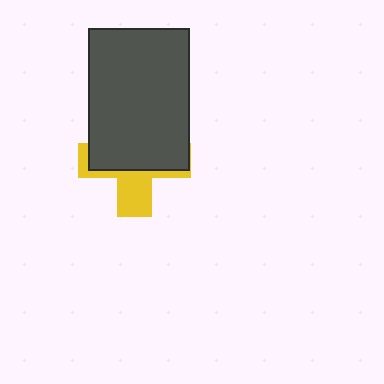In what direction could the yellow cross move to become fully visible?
The yellow cross could move down. That would shift it out from behind the dark gray rectangle entirely.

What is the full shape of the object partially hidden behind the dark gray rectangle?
The partially hidden object is a yellow cross.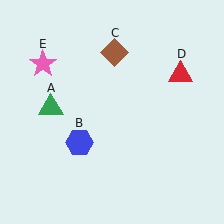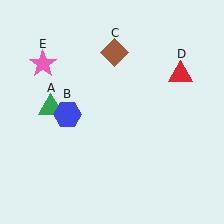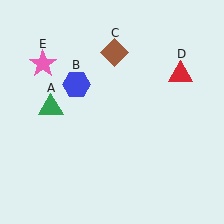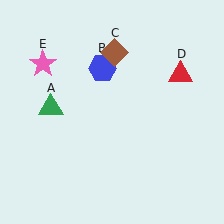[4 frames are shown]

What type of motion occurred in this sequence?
The blue hexagon (object B) rotated clockwise around the center of the scene.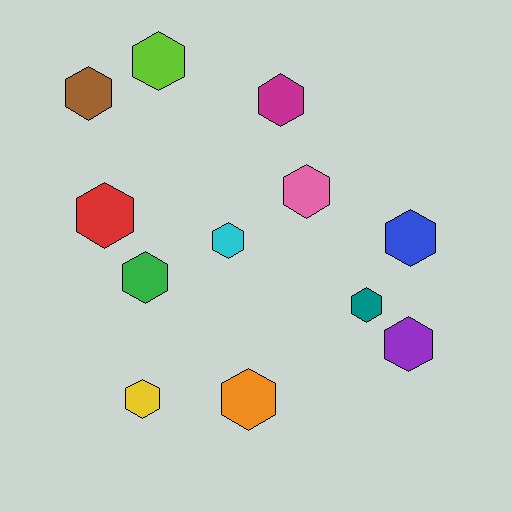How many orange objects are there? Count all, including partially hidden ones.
There is 1 orange object.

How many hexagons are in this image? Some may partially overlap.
There are 12 hexagons.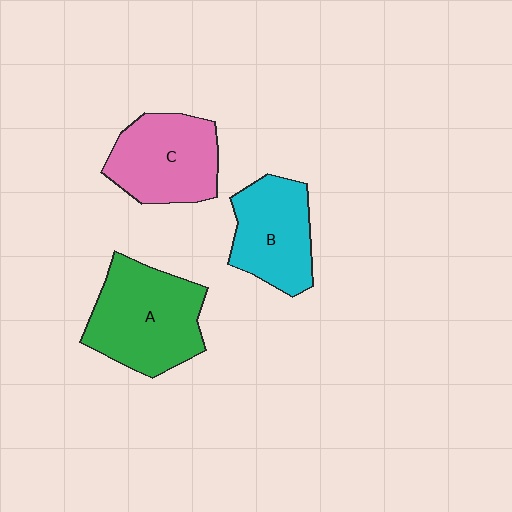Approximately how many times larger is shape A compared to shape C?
Approximately 1.2 times.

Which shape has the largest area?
Shape A (green).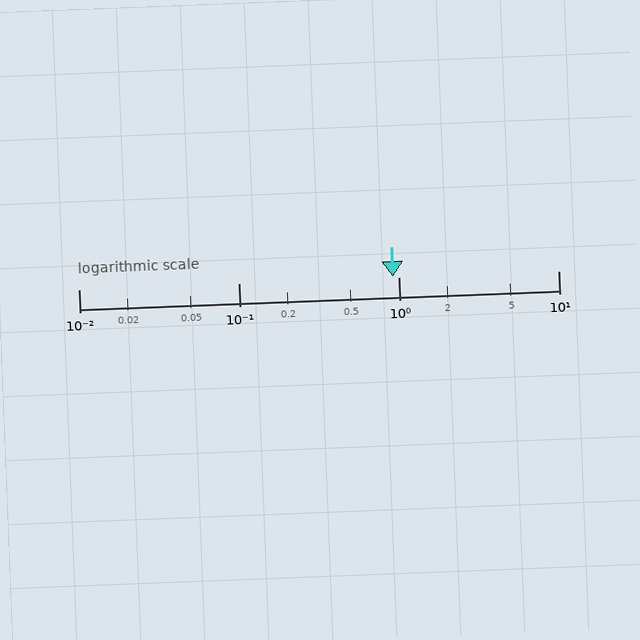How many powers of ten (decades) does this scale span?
The scale spans 3 decades, from 0.01 to 10.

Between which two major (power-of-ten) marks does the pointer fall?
The pointer is between 0.1 and 1.